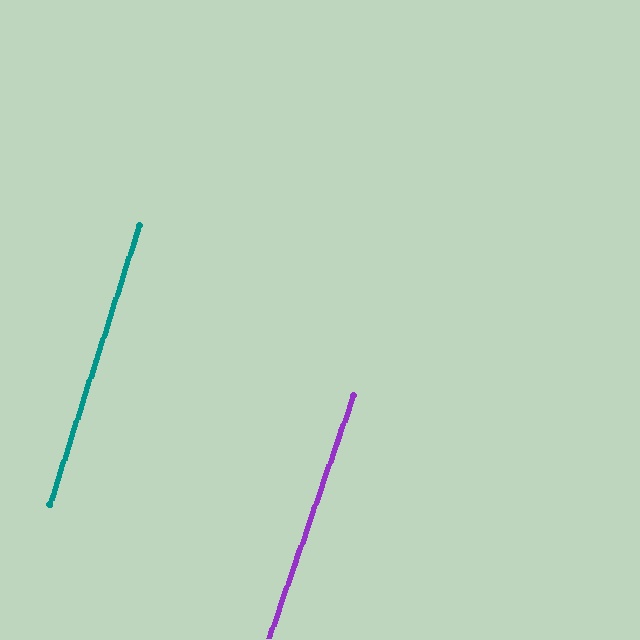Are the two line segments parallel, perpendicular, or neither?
Parallel — their directions differ by only 1.4°.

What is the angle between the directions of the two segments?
Approximately 1 degree.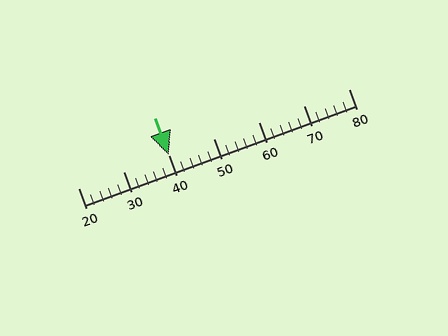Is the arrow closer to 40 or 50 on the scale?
The arrow is closer to 40.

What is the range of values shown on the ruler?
The ruler shows values from 20 to 80.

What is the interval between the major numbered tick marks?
The major tick marks are spaced 10 units apart.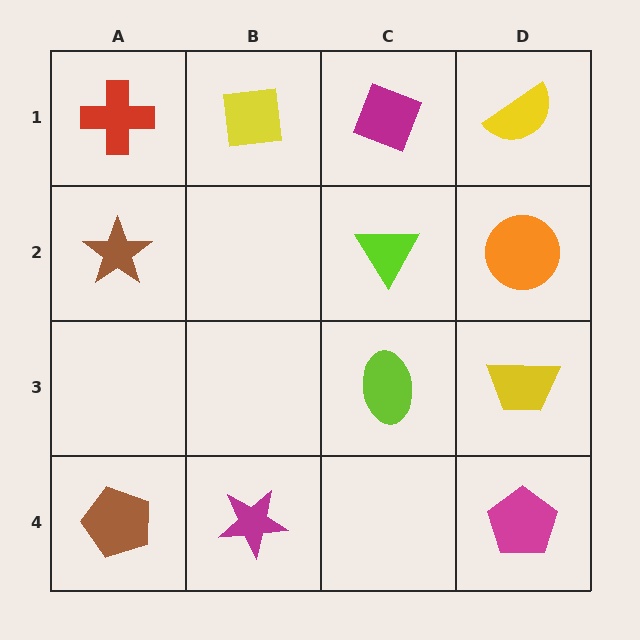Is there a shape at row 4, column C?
No, that cell is empty.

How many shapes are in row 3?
2 shapes.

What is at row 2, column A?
A brown star.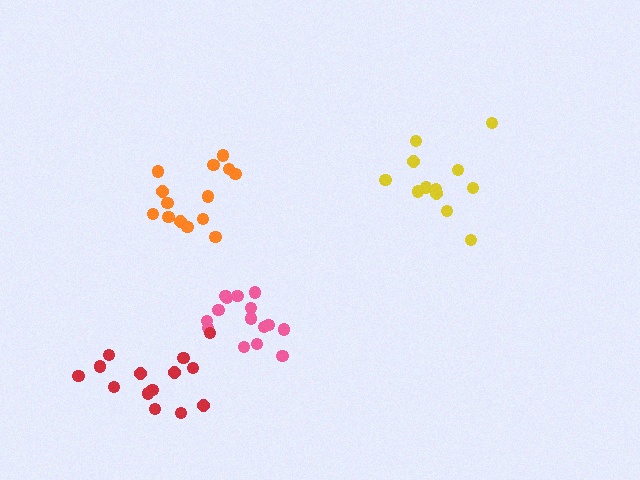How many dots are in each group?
Group 1: 15 dots, Group 2: 12 dots, Group 3: 14 dots, Group 4: 14 dots (55 total).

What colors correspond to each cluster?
The clusters are colored: pink, yellow, orange, red.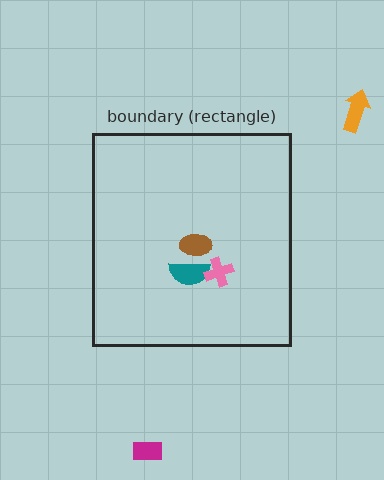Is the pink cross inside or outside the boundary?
Inside.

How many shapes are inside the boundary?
3 inside, 2 outside.